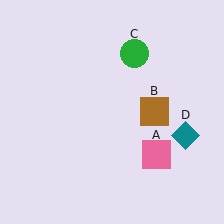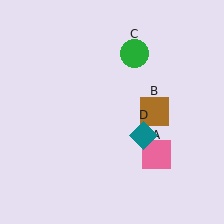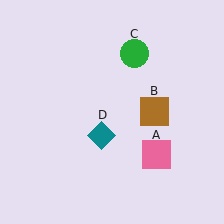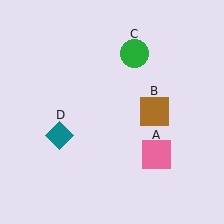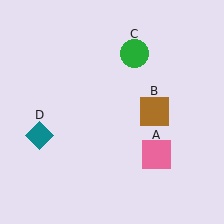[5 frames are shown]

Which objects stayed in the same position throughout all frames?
Pink square (object A) and brown square (object B) and green circle (object C) remained stationary.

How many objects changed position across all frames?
1 object changed position: teal diamond (object D).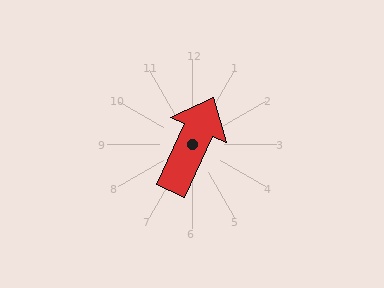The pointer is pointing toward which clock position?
Roughly 1 o'clock.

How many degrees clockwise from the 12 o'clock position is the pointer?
Approximately 24 degrees.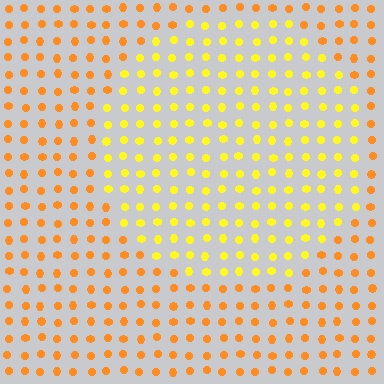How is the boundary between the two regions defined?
The boundary is defined purely by a slight shift in hue (about 29 degrees). Spacing, size, and orientation are identical on both sides.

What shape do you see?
I see a circle.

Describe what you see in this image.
The image is filled with small orange elements in a uniform arrangement. A circle-shaped region is visible where the elements are tinted to a slightly different hue, forming a subtle color boundary.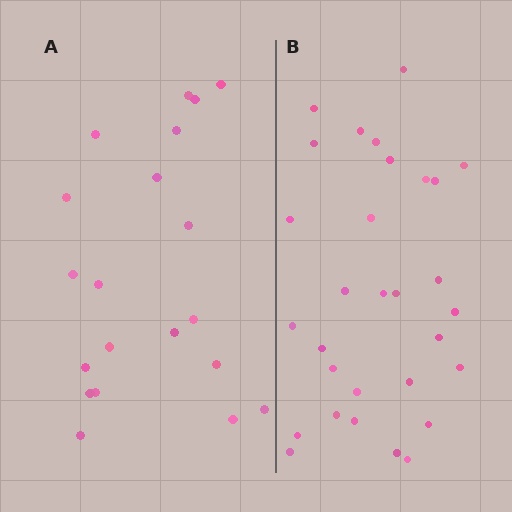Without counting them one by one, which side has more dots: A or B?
Region B (the right region) has more dots.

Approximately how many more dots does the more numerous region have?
Region B has roughly 10 or so more dots than region A.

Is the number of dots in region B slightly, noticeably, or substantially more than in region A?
Region B has substantially more. The ratio is roughly 1.5 to 1.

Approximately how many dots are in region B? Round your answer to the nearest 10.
About 30 dots.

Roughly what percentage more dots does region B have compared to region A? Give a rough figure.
About 50% more.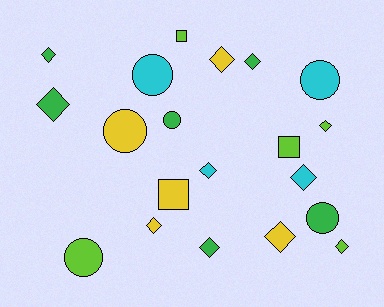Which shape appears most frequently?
Diamond, with 11 objects.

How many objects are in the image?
There are 20 objects.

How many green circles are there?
There are 2 green circles.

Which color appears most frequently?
Green, with 6 objects.